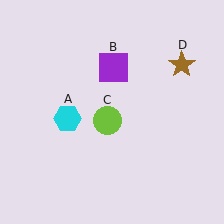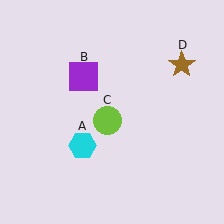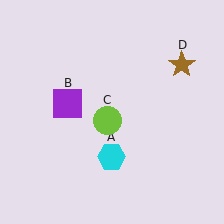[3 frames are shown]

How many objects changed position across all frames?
2 objects changed position: cyan hexagon (object A), purple square (object B).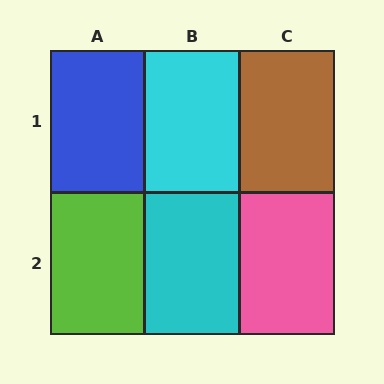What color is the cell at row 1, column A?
Blue.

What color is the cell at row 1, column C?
Brown.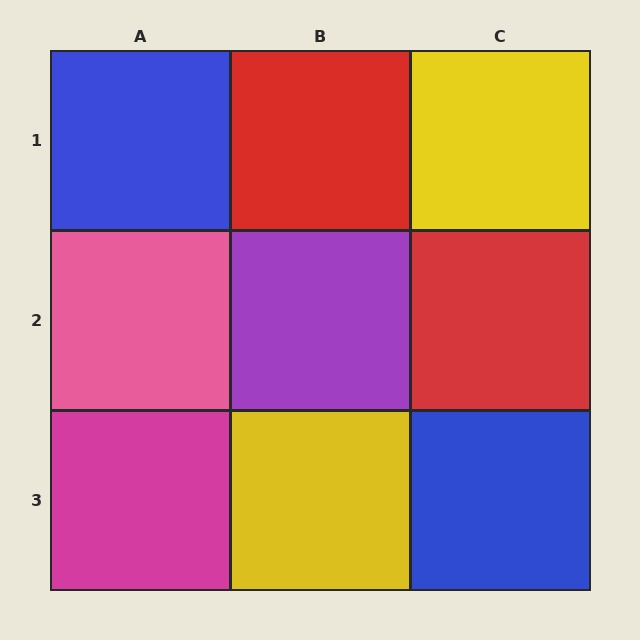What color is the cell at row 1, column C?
Yellow.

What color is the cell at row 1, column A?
Blue.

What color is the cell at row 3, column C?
Blue.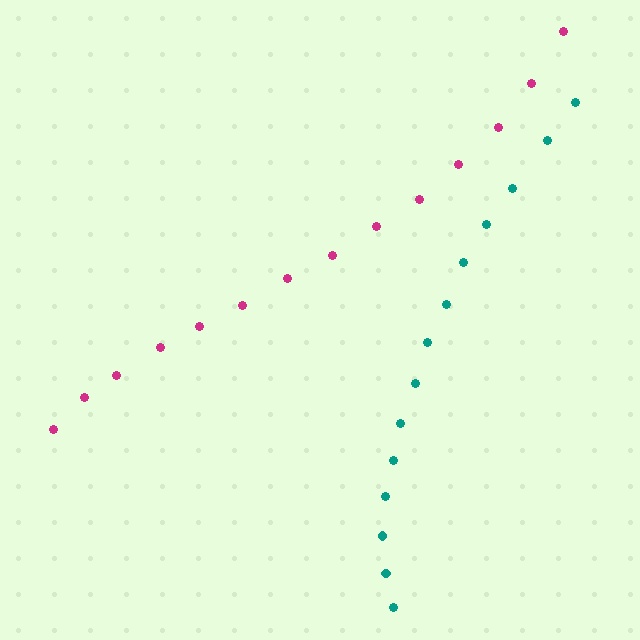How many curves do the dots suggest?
There are 2 distinct paths.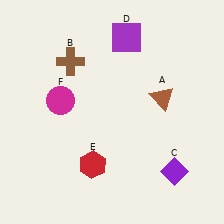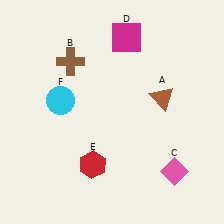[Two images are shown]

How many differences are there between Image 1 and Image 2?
There are 3 differences between the two images.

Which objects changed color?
C changed from purple to pink. D changed from purple to magenta. F changed from magenta to cyan.